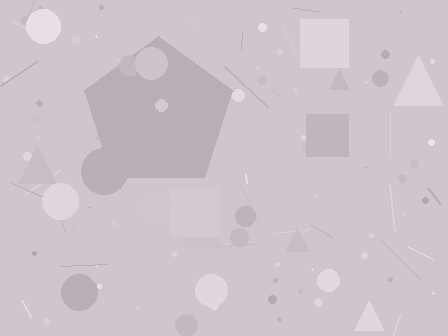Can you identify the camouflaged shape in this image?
The camouflaged shape is a pentagon.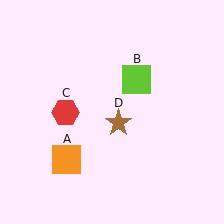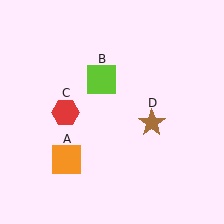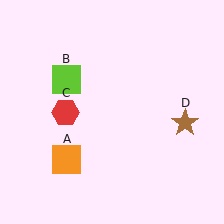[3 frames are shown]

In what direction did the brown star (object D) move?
The brown star (object D) moved right.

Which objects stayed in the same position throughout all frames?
Orange square (object A) and red hexagon (object C) remained stationary.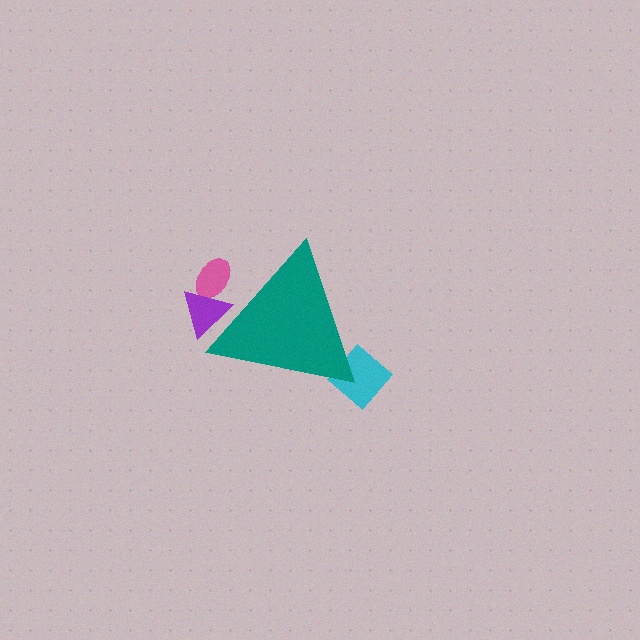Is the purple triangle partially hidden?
Yes, the purple triangle is partially hidden behind the teal triangle.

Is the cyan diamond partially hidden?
Yes, the cyan diamond is partially hidden behind the teal triangle.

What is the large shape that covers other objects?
A teal triangle.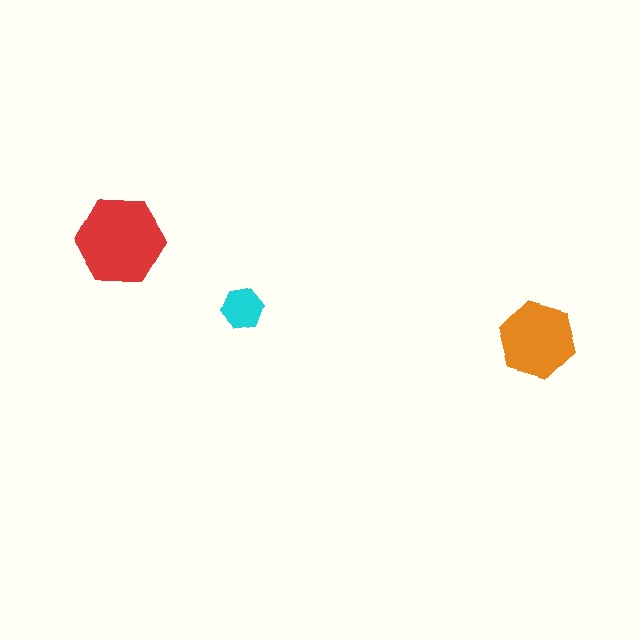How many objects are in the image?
There are 3 objects in the image.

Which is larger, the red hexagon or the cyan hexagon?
The red one.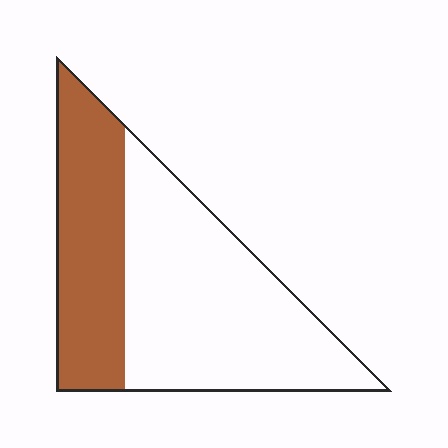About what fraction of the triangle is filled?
About three eighths (3/8).